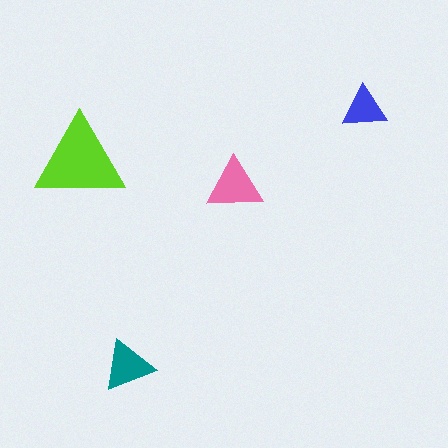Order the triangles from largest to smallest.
the lime one, the pink one, the teal one, the blue one.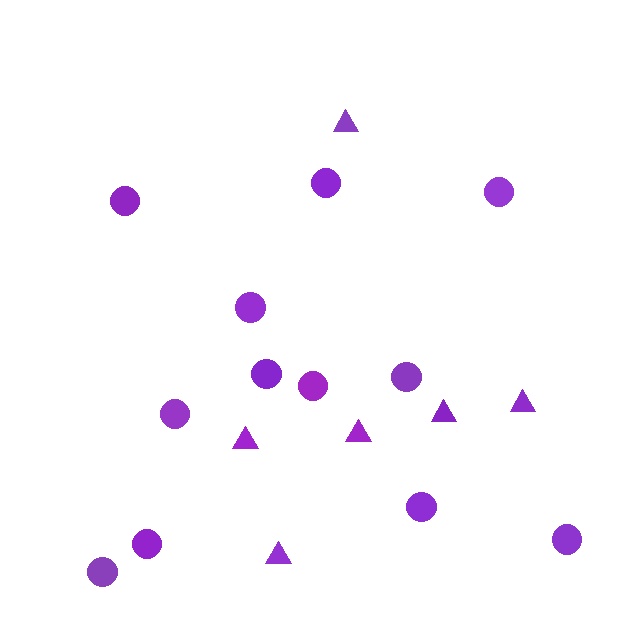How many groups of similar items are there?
There are 2 groups: one group of circles (12) and one group of triangles (6).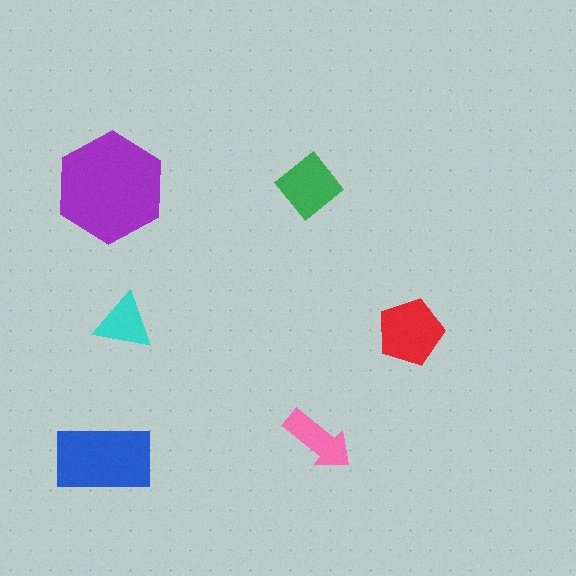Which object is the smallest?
The cyan triangle.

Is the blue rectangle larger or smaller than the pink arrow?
Larger.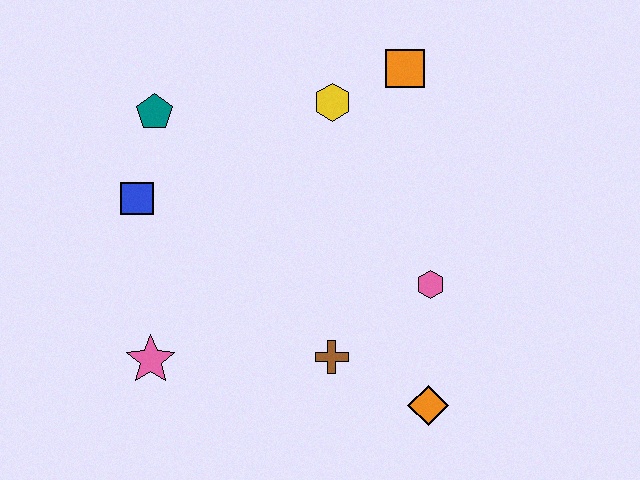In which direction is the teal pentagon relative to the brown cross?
The teal pentagon is above the brown cross.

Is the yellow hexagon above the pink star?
Yes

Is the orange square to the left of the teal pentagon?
No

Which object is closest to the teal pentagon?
The blue square is closest to the teal pentagon.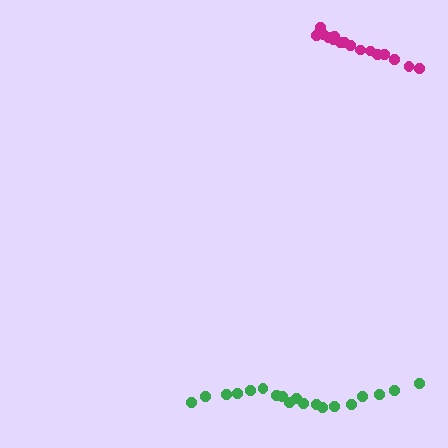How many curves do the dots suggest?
There are 2 distinct paths.